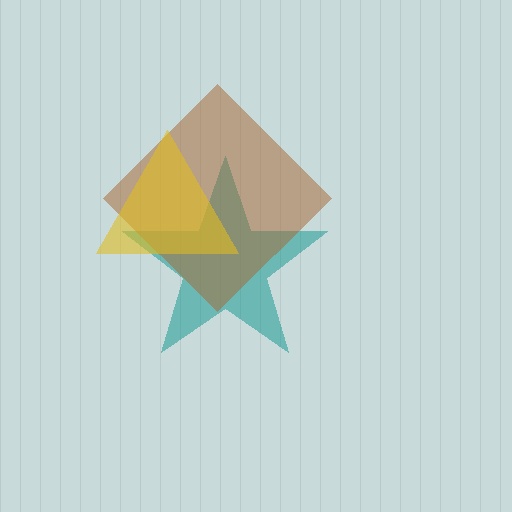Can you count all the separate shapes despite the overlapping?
Yes, there are 3 separate shapes.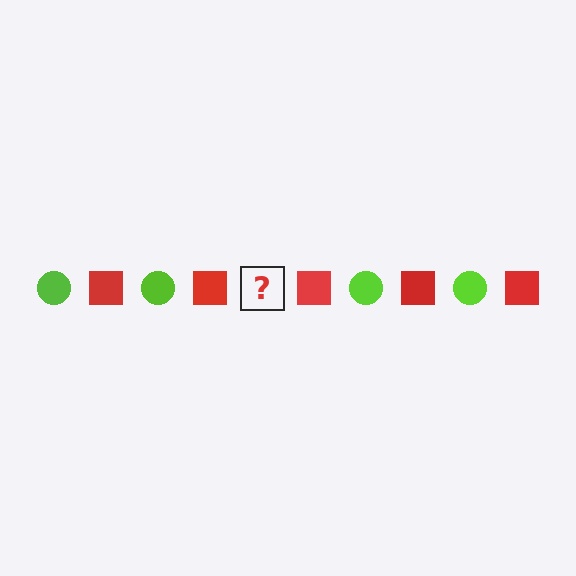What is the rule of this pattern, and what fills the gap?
The rule is that the pattern alternates between lime circle and red square. The gap should be filled with a lime circle.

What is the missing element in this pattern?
The missing element is a lime circle.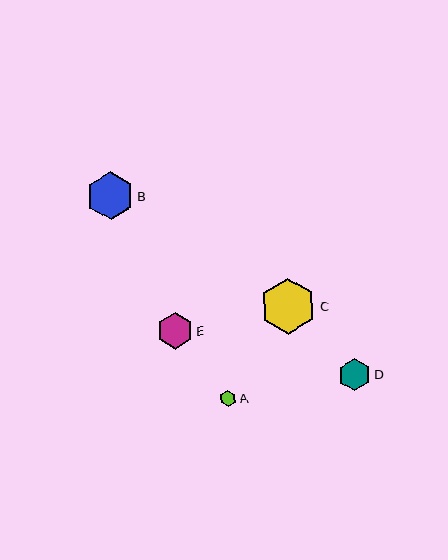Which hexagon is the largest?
Hexagon C is the largest with a size of approximately 56 pixels.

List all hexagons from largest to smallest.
From largest to smallest: C, B, E, D, A.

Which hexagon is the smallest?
Hexagon A is the smallest with a size of approximately 16 pixels.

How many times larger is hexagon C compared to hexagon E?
Hexagon C is approximately 1.5 times the size of hexagon E.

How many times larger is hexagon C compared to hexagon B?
Hexagon C is approximately 1.2 times the size of hexagon B.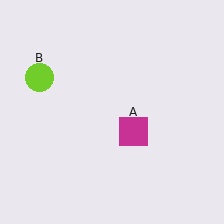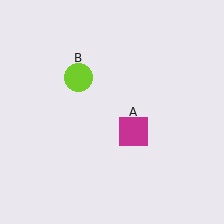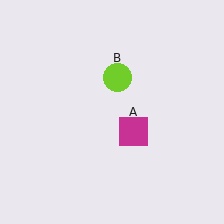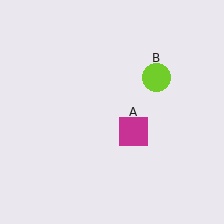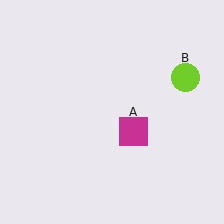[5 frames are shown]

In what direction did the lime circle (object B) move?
The lime circle (object B) moved right.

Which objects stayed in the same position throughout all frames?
Magenta square (object A) remained stationary.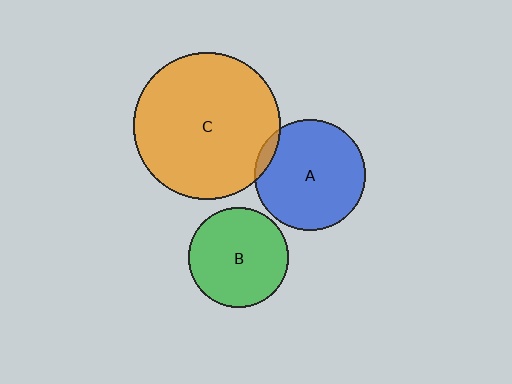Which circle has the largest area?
Circle C (orange).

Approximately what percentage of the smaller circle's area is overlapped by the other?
Approximately 5%.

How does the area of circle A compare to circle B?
Approximately 1.2 times.